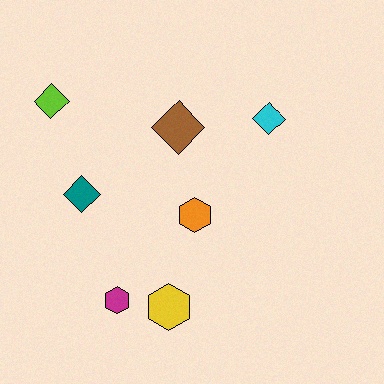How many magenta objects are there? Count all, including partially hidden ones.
There is 1 magenta object.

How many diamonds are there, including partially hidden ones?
There are 4 diamonds.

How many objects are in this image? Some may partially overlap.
There are 7 objects.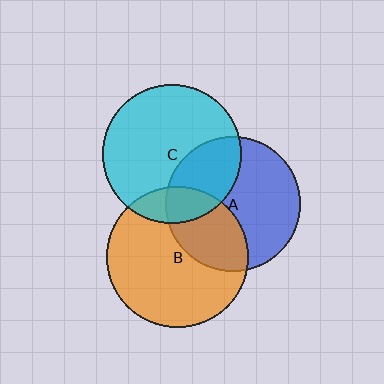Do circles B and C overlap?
Yes.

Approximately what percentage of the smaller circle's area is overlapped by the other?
Approximately 15%.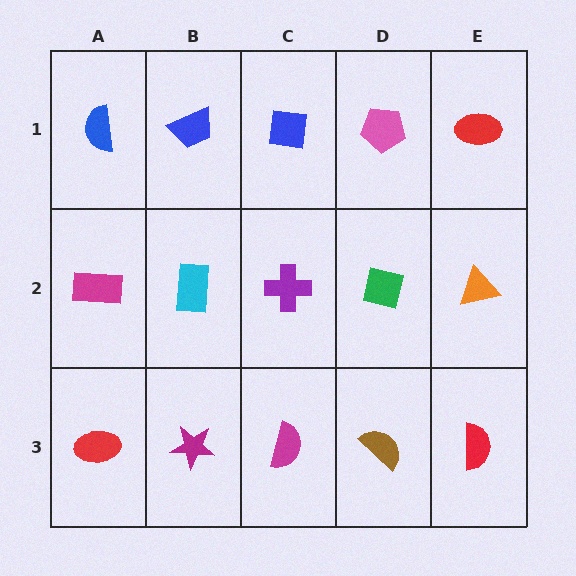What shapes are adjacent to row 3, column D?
A green square (row 2, column D), a magenta semicircle (row 3, column C), a red semicircle (row 3, column E).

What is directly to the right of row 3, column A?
A magenta star.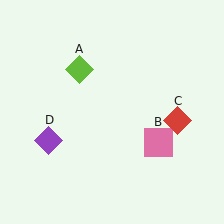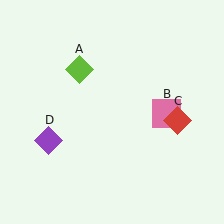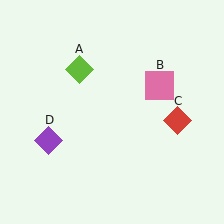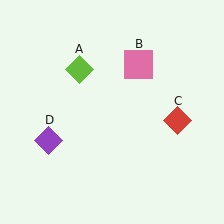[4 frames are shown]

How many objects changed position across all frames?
1 object changed position: pink square (object B).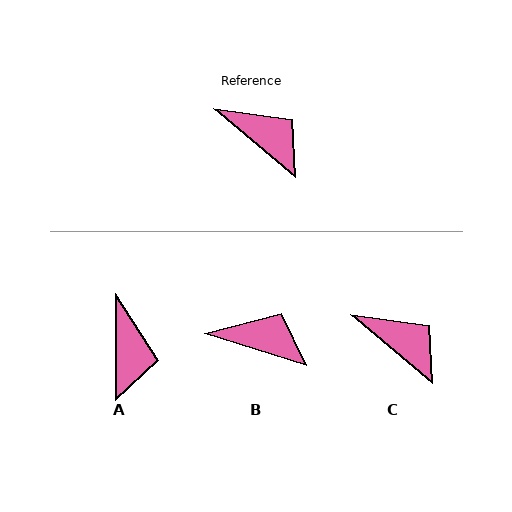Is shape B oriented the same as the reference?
No, it is off by about 22 degrees.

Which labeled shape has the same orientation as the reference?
C.